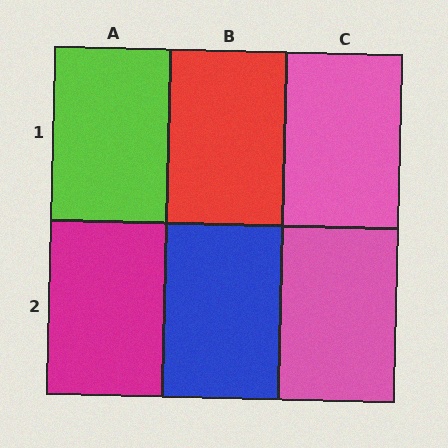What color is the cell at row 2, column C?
Pink.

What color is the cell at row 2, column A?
Magenta.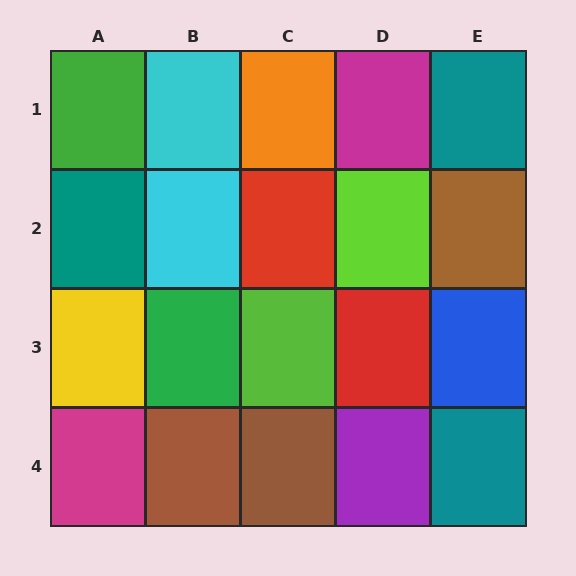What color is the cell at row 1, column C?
Orange.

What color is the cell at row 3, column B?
Green.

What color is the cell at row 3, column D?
Red.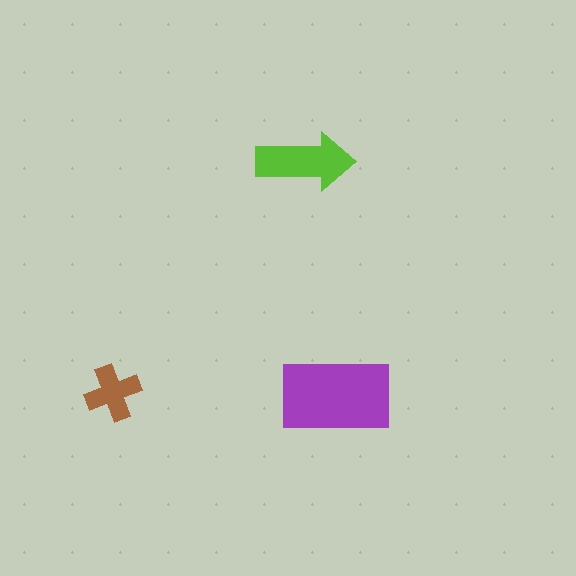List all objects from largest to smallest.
The purple rectangle, the lime arrow, the brown cross.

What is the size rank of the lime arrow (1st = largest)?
2nd.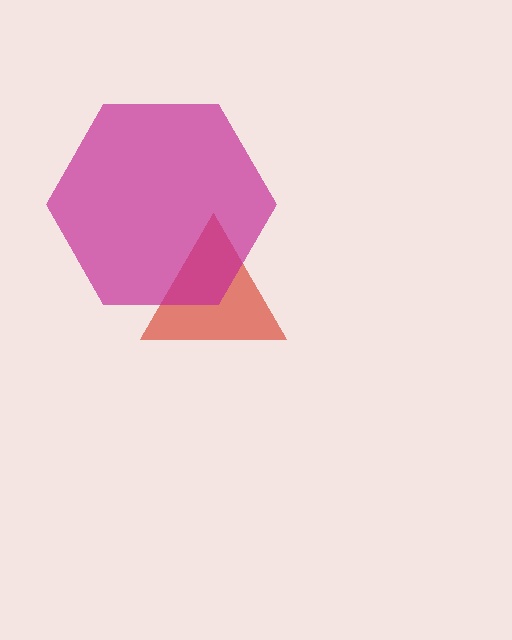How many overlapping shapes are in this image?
There are 2 overlapping shapes in the image.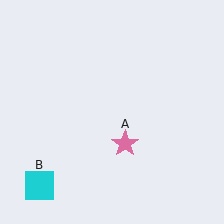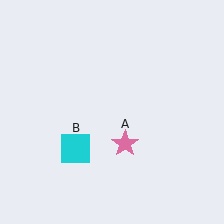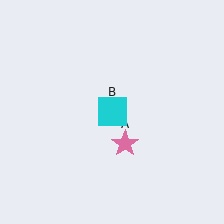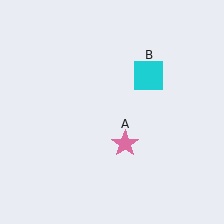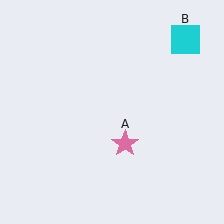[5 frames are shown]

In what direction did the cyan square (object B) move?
The cyan square (object B) moved up and to the right.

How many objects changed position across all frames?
1 object changed position: cyan square (object B).